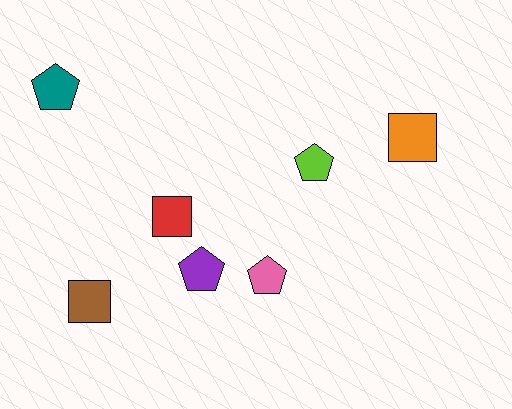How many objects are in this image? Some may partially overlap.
There are 7 objects.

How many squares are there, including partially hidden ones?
There are 3 squares.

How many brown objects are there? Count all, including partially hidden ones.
There is 1 brown object.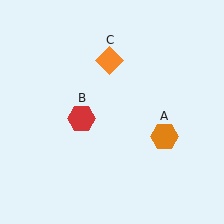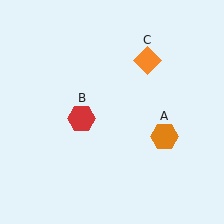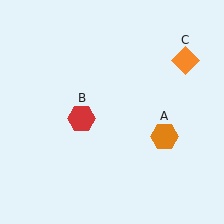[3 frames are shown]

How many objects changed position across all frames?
1 object changed position: orange diamond (object C).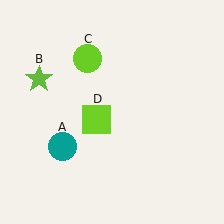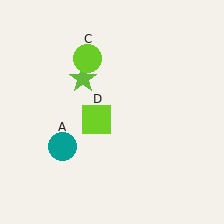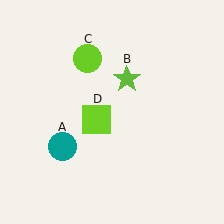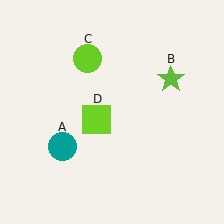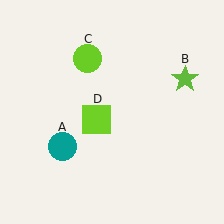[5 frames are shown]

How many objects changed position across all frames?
1 object changed position: lime star (object B).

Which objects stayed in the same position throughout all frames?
Teal circle (object A) and lime circle (object C) and lime square (object D) remained stationary.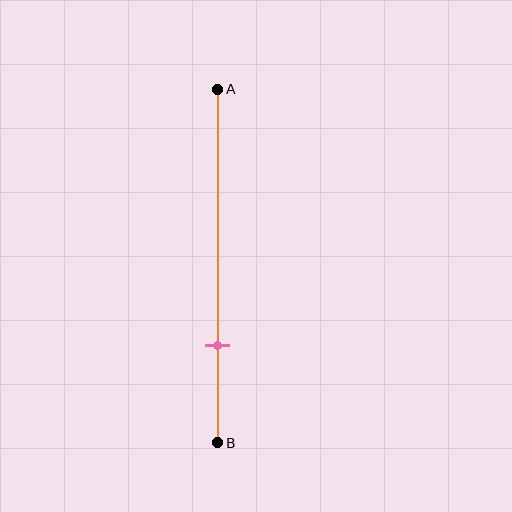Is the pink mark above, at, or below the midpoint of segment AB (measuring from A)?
The pink mark is below the midpoint of segment AB.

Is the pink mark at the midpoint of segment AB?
No, the mark is at about 70% from A, not at the 50% midpoint.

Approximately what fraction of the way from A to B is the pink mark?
The pink mark is approximately 70% of the way from A to B.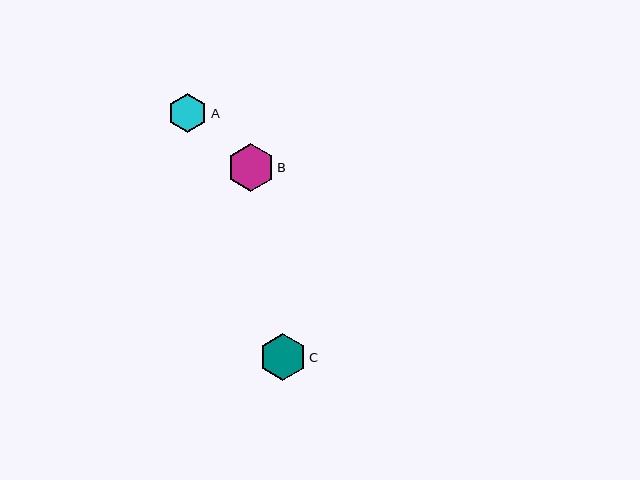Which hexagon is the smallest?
Hexagon A is the smallest with a size of approximately 39 pixels.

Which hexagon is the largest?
Hexagon B is the largest with a size of approximately 47 pixels.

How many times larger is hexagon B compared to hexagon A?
Hexagon B is approximately 1.2 times the size of hexagon A.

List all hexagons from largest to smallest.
From largest to smallest: B, C, A.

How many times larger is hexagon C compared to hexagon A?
Hexagon C is approximately 1.2 times the size of hexagon A.